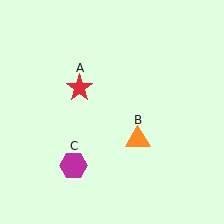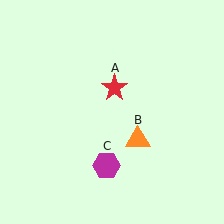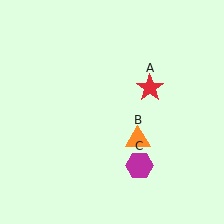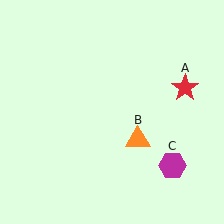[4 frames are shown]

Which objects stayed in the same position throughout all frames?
Orange triangle (object B) remained stationary.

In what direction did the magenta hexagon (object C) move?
The magenta hexagon (object C) moved right.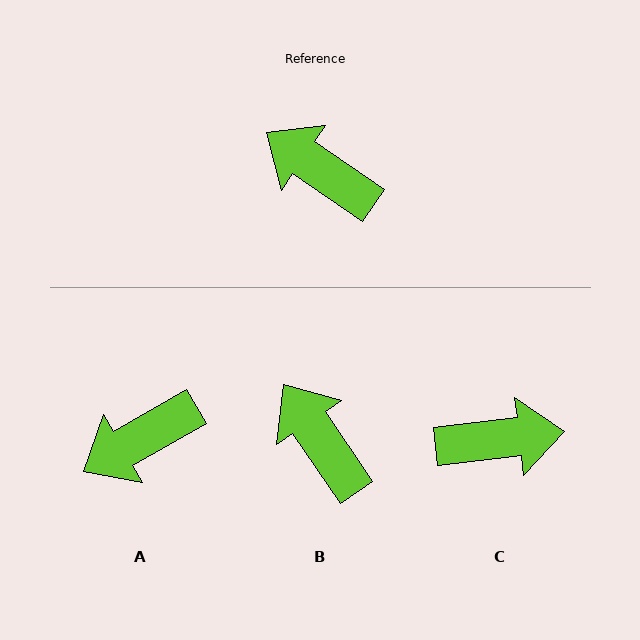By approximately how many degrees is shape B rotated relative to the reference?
Approximately 22 degrees clockwise.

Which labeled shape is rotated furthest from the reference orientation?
C, about 139 degrees away.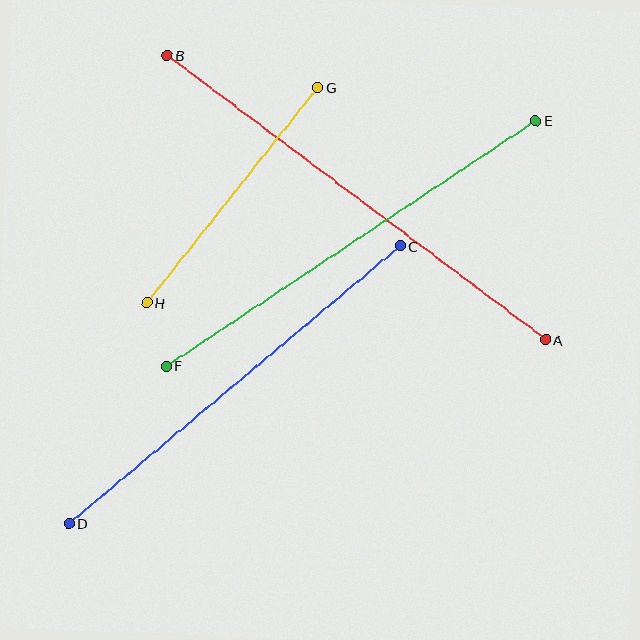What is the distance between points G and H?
The distance is approximately 275 pixels.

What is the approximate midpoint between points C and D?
The midpoint is at approximately (235, 385) pixels.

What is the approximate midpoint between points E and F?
The midpoint is at approximately (351, 243) pixels.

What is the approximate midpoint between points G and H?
The midpoint is at approximately (232, 195) pixels.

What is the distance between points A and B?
The distance is approximately 473 pixels.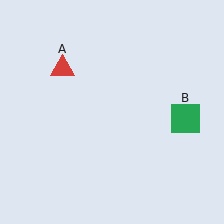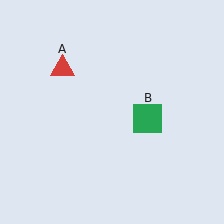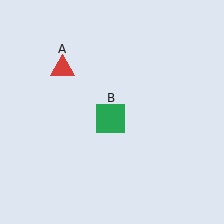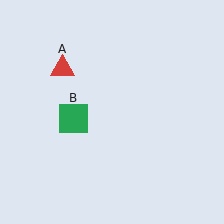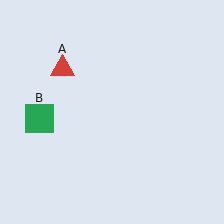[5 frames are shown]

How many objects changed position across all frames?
1 object changed position: green square (object B).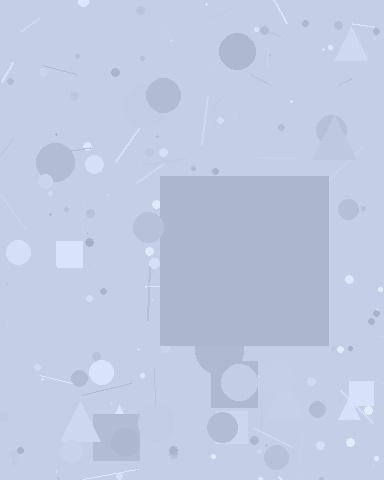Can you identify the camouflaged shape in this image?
The camouflaged shape is a square.